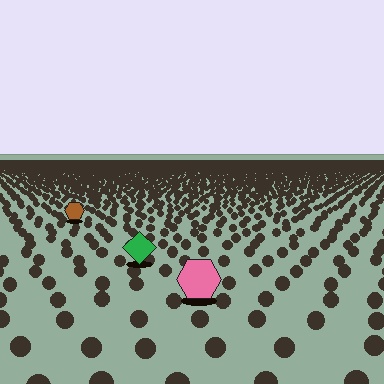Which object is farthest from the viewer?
The brown hexagon is farthest from the viewer. It appears smaller and the ground texture around it is denser.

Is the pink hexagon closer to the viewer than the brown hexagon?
Yes. The pink hexagon is closer — you can tell from the texture gradient: the ground texture is coarser near it.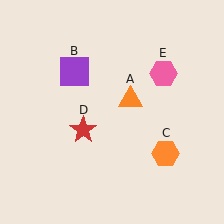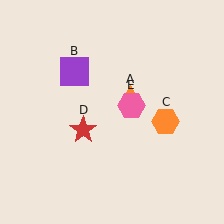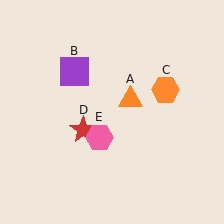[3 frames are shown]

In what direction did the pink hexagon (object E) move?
The pink hexagon (object E) moved down and to the left.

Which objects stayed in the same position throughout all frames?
Orange triangle (object A) and purple square (object B) and red star (object D) remained stationary.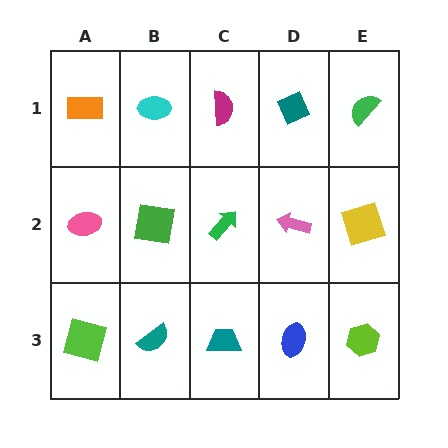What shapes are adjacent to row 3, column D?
A pink arrow (row 2, column D), a teal trapezoid (row 3, column C), a lime hexagon (row 3, column E).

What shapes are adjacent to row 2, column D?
A teal diamond (row 1, column D), a blue ellipse (row 3, column D), a green arrow (row 2, column C), a yellow square (row 2, column E).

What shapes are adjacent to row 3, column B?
A green square (row 2, column B), a lime square (row 3, column A), a teal trapezoid (row 3, column C).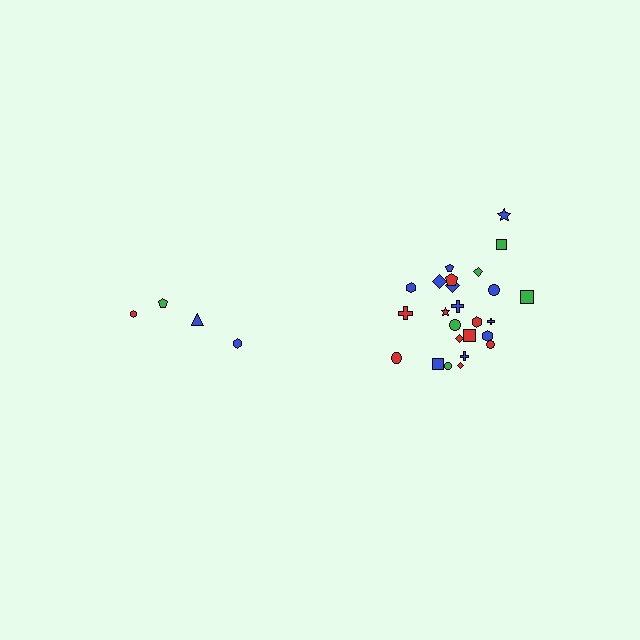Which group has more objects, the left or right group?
The right group.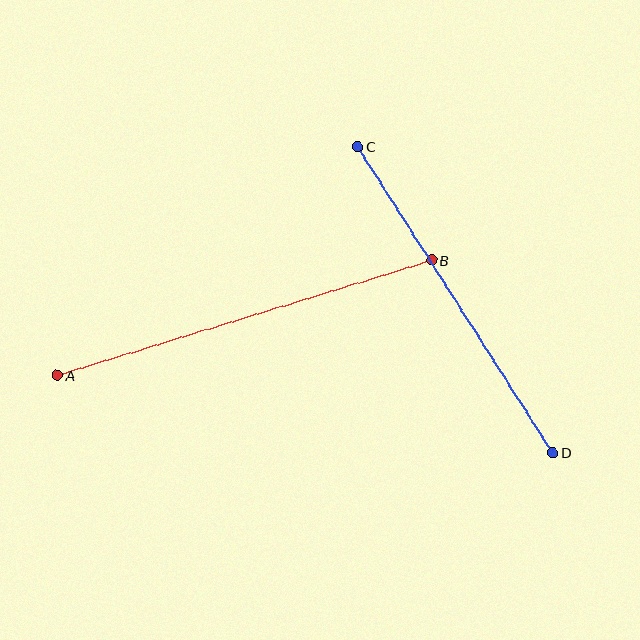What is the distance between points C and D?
The distance is approximately 362 pixels.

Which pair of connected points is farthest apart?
Points A and B are farthest apart.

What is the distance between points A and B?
The distance is approximately 392 pixels.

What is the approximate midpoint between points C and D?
The midpoint is at approximately (455, 300) pixels.